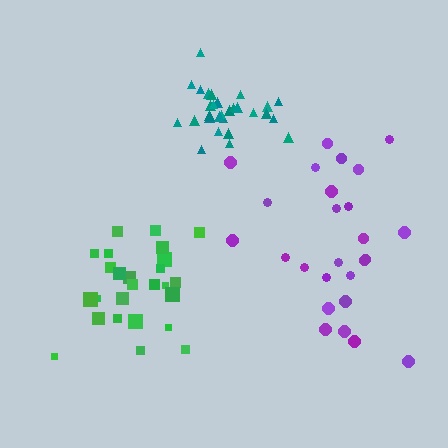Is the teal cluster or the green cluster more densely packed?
Teal.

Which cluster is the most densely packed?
Teal.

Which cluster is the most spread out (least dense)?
Purple.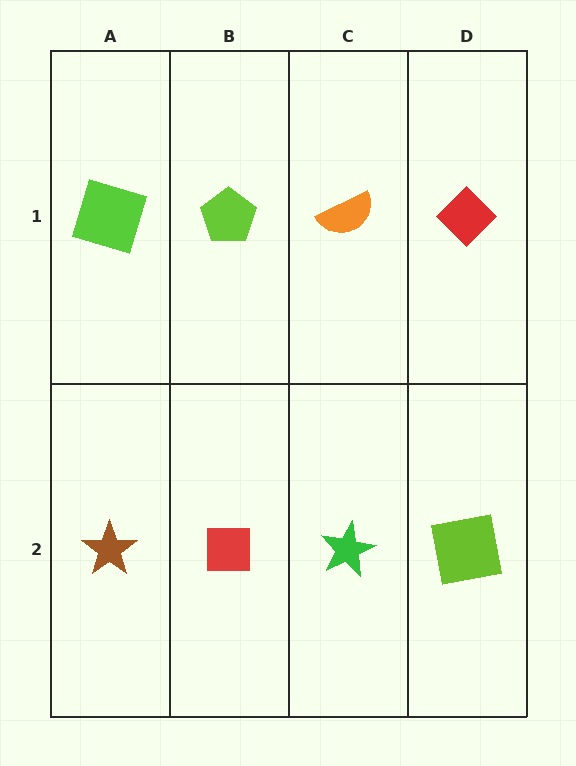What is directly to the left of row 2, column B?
A brown star.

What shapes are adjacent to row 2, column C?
An orange semicircle (row 1, column C), a red square (row 2, column B), a lime square (row 2, column D).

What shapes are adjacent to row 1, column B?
A red square (row 2, column B), a lime square (row 1, column A), an orange semicircle (row 1, column C).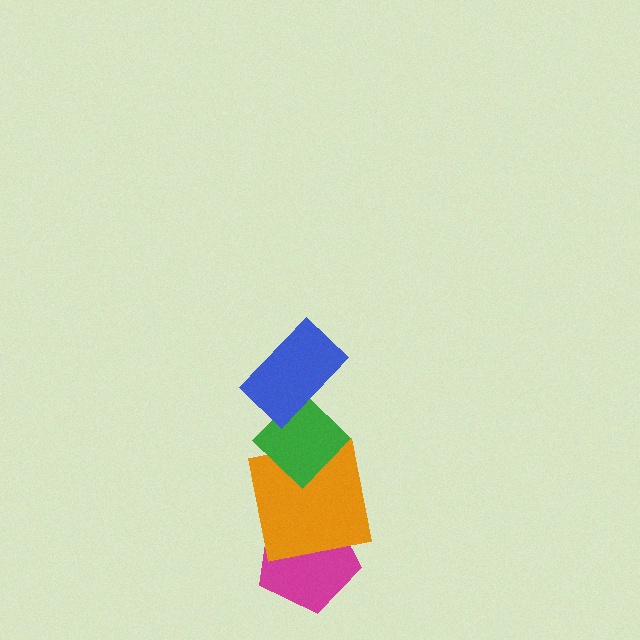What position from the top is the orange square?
The orange square is 3rd from the top.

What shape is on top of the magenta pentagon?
The orange square is on top of the magenta pentagon.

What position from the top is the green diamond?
The green diamond is 2nd from the top.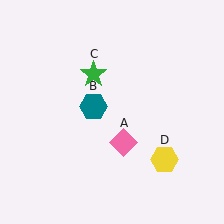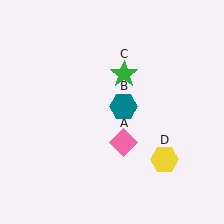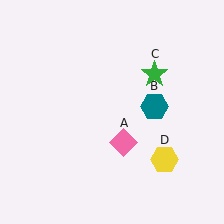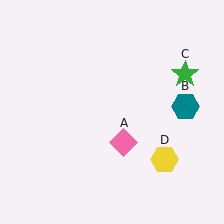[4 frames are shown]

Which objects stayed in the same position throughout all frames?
Pink diamond (object A) and yellow hexagon (object D) remained stationary.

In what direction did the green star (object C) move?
The green star (object C) moved right.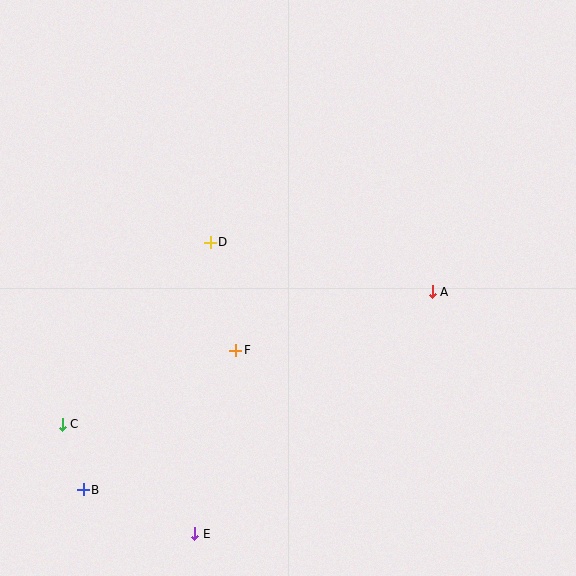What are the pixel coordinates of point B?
Point B is at (83, 490).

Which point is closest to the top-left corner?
Point D is closest to the top-left corner.